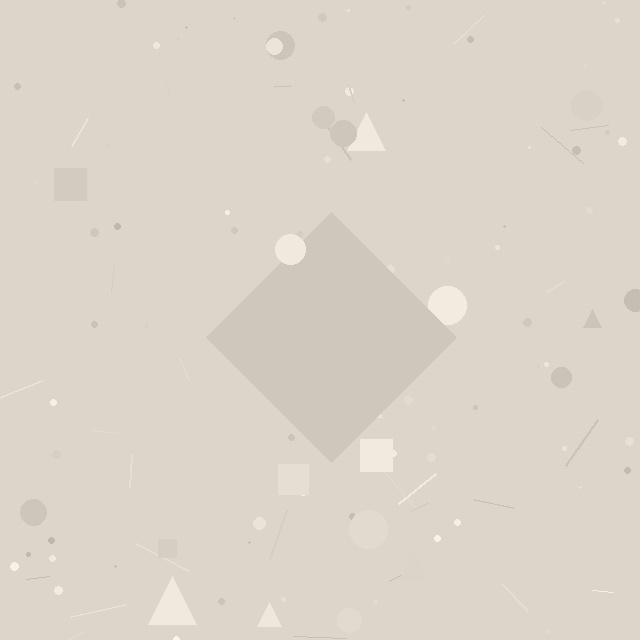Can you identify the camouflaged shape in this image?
The camouflaged shape is a diamond.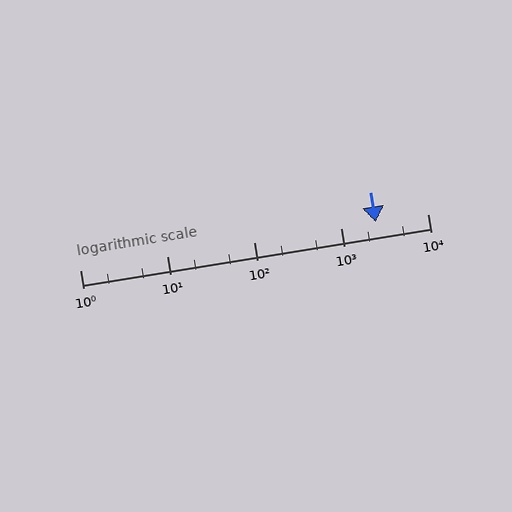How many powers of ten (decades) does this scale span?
The scale spans 4 decades, from 1 to 10000.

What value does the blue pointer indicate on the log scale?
The pointer indicates approximately 2500.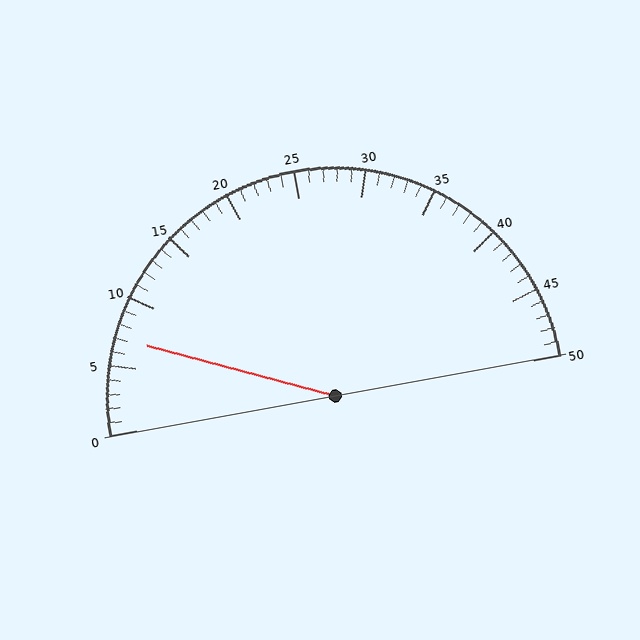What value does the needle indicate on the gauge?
The needle indicates approximately 7.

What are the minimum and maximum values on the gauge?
The gauge ranges from 0 to 50.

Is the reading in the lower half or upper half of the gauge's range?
The reading is in the lower half of the range (0 to 50).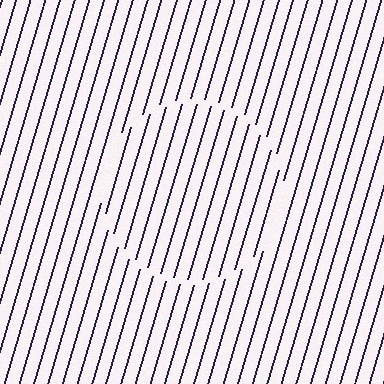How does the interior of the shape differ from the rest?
The interior of the shape contains the same grating, shifted by half a period — the contour is defined by the phase discontinuity where line-ends from the inner and outer gratings abut.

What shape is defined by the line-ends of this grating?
An illusory circle. The interior of the shape contains the same grating, shifted by half a period — the contour is defined by the phase discontinuity where line-ends from the inner and outer gratings abut.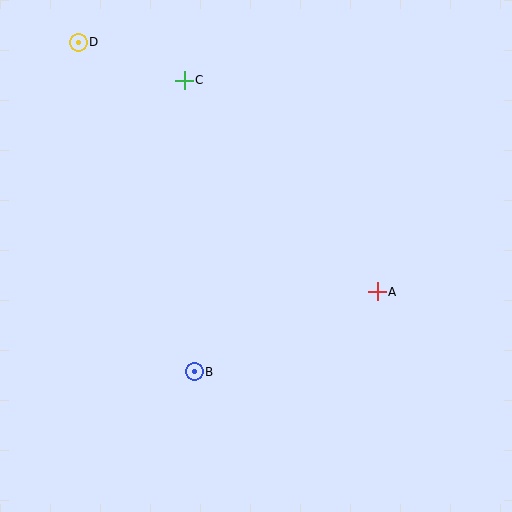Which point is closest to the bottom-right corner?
Point A is closest to the bottom-right corner.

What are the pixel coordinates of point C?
Point C is at (184, 80).